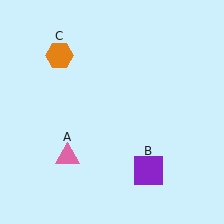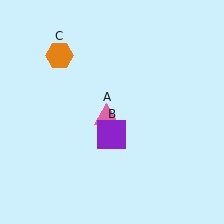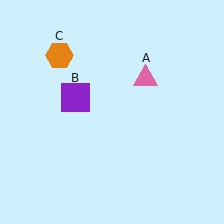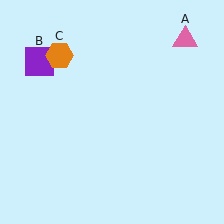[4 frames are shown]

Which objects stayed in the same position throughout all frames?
Orange hexagon (object C) remained stationary.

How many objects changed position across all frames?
2 objects changed position: pink triangle (object A), purple square (object B).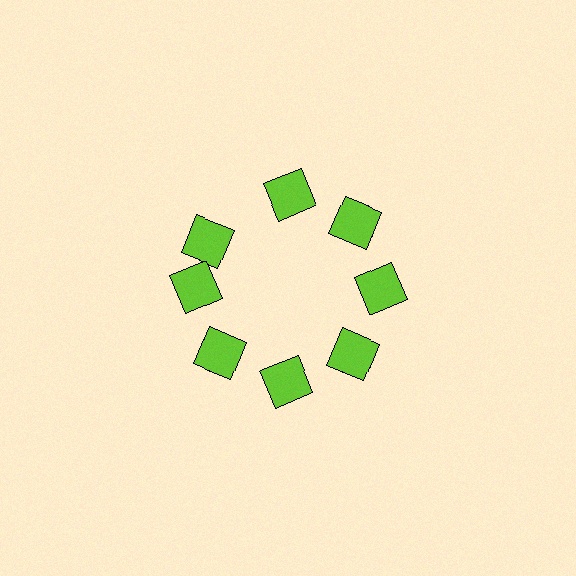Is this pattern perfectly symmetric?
No. The 8 lime squares are arranged in a ring, but one element near the 10 o'clock position is rotated out of alignment along the ring, breaking the 8-fold rotational symmetry.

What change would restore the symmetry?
The symmetry would be restored by rotating it back into even spacing with its neighbors so that all 8 squares sit at equal angles and equal distance from the center.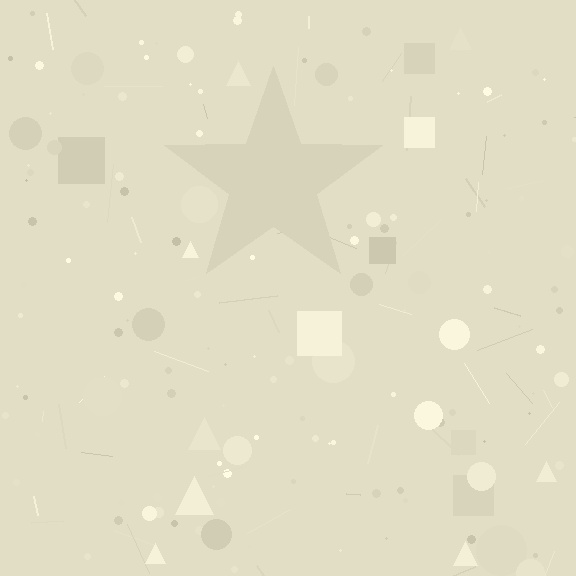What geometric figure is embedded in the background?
A star is embedded in the background.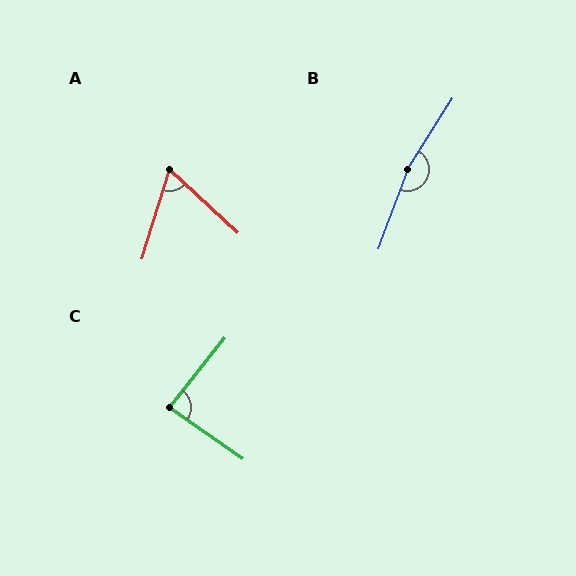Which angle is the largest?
B, at approximately 168 degrees.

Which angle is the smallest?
A, at approximately 64 degrees.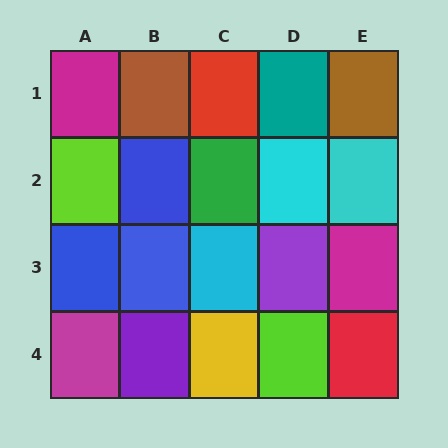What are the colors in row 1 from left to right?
Magenta, brown, red, teal, brown.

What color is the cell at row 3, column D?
Purple.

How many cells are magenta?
3 cells are magenta.